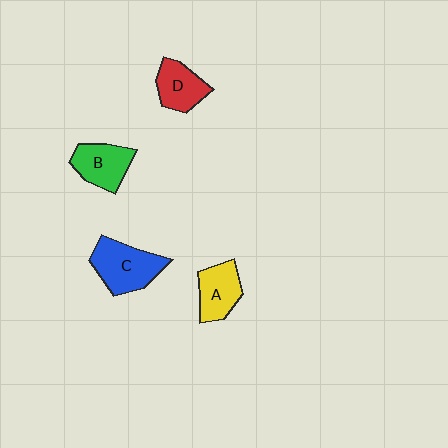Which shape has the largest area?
Shape C (blue).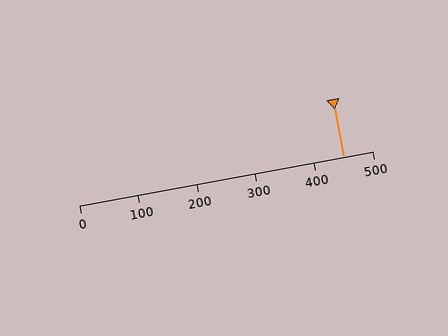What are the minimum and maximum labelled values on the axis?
The axis runs from 0 to 500.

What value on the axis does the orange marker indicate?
The marker indicates approximately 450.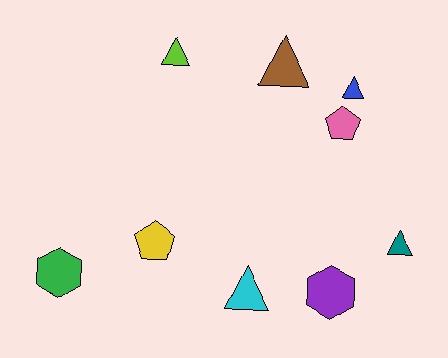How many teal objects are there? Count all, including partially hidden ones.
There is 1 teal object.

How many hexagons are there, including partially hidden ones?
There are 2 hexagons.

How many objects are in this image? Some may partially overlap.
There are 9 objects.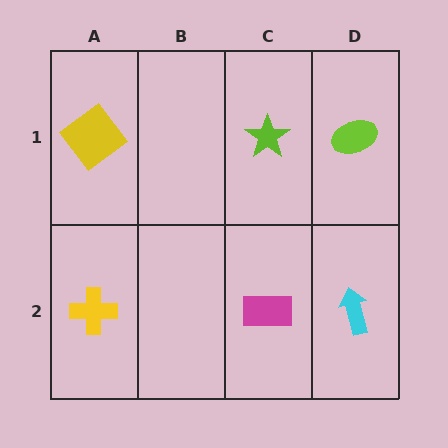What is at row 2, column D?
A cyan arrow.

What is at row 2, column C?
A magenta rectangle.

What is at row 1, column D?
A lime ellipse.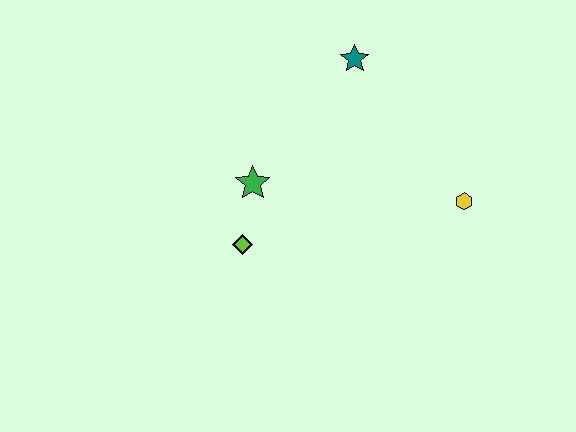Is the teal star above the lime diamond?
Yes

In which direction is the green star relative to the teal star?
The green star is below the teal star.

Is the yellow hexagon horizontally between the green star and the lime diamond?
No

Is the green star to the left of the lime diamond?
No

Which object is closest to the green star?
The lime diamond is closest to the green star.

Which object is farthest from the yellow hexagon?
The lime diamond is farthest from the yellow hexagon.